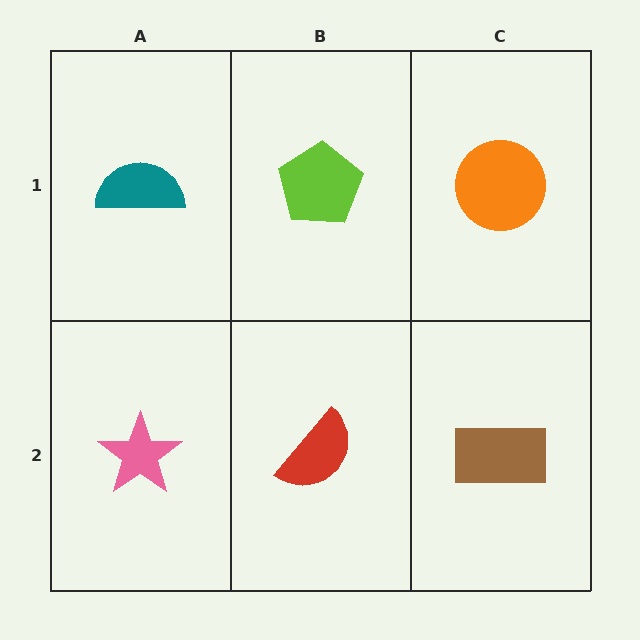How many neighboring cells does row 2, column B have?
3.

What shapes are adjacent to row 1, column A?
A pink star (row 2, column A), a lime pentagon (row 1, column B).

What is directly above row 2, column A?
A teal semicircle.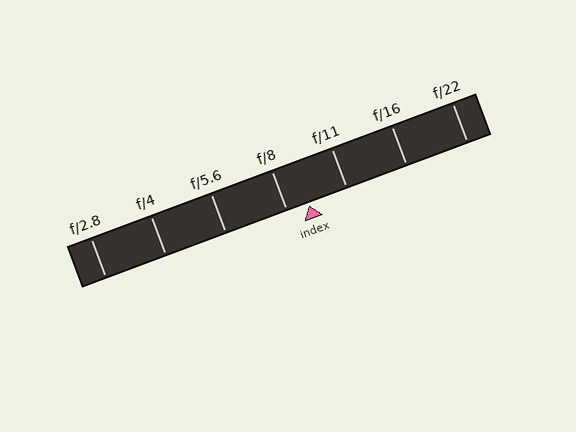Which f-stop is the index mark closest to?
The index mark is closest to f/8.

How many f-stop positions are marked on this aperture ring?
There are 7 f-stop positions marked.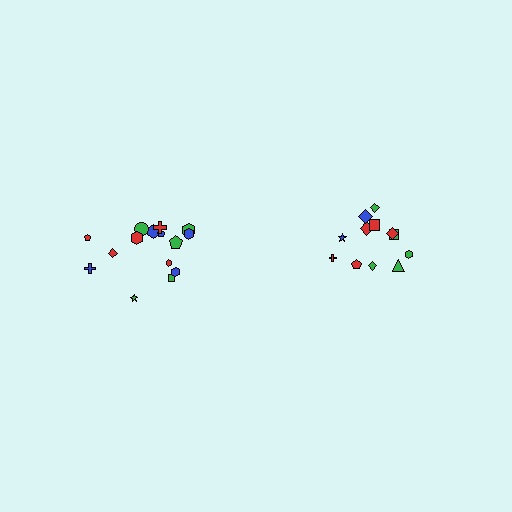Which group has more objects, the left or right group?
The left group.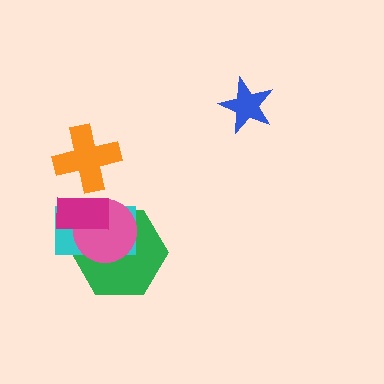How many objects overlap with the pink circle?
3 objects overlap with the pink circle.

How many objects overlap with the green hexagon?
3 objects overlap with the green hexagon.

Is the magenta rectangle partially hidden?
No, no other shape covers it.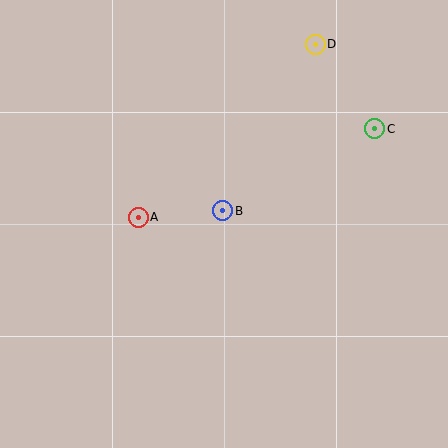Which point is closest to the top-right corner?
Point D is closest to the top-right corner.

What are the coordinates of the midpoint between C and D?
The midpoint between C and D is at (345, 86).